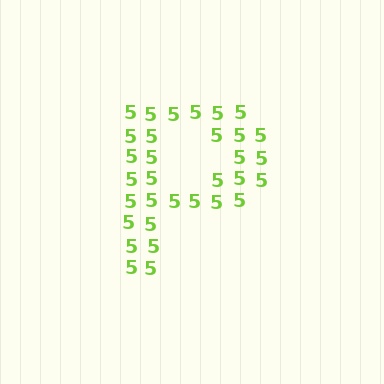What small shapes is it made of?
It is made of small digit 5's.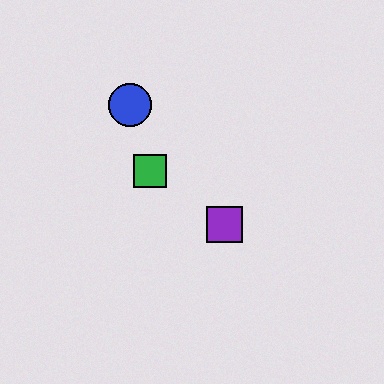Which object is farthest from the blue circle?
The purple square is farthest from the blue circle.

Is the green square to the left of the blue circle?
No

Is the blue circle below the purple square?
No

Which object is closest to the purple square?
The green square is closest to the purple square.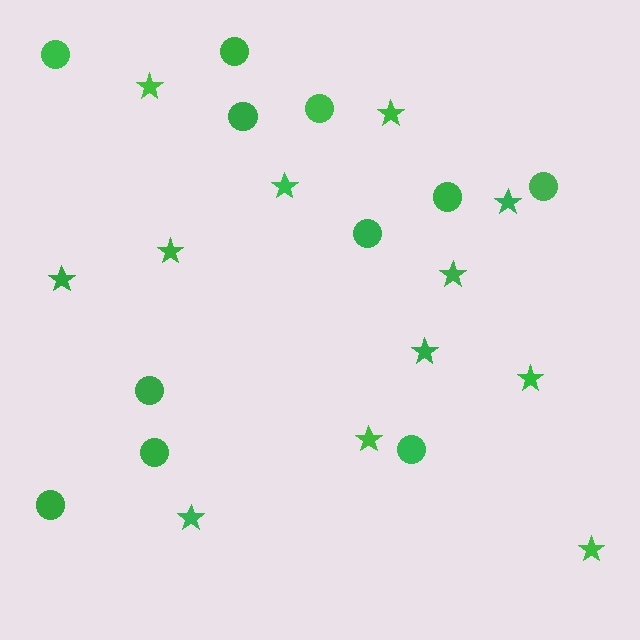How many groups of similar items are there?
There are 2 groups: one group of circles (11) and one group of stars (12).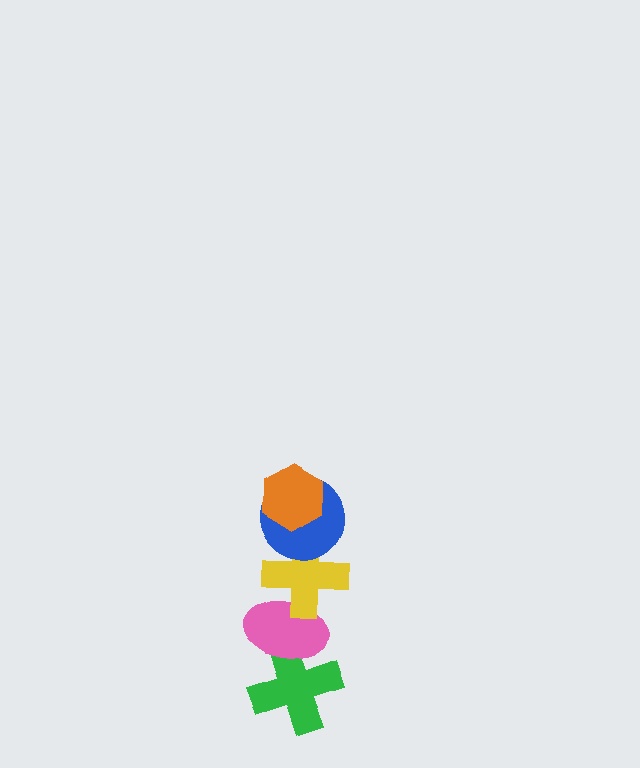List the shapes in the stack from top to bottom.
From top to bottom: the orange hexagon, the blue circle, the yellow cross, the pink ellipse, the green cross.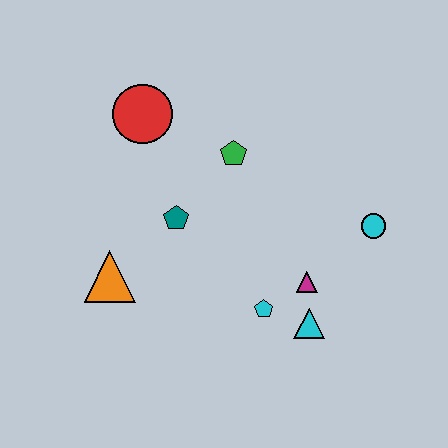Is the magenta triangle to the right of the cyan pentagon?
Yes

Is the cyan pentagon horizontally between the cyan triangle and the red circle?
Yes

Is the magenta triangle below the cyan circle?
Yes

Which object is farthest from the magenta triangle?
The red circle is farthest from the magenta triangle.